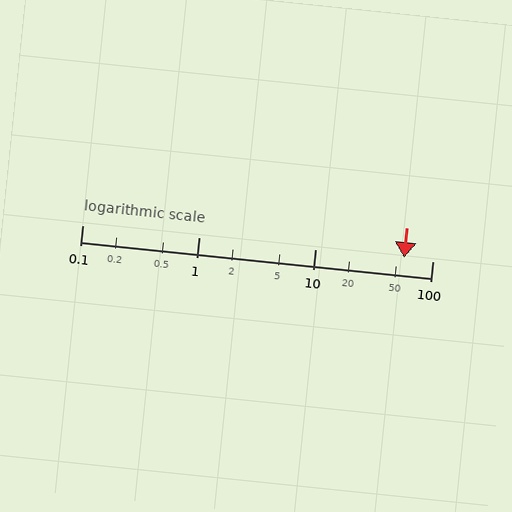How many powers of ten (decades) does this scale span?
The scale spans 3 decades, from 0.1 to 100.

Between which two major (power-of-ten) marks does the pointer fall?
The pointer is between 10 and 100.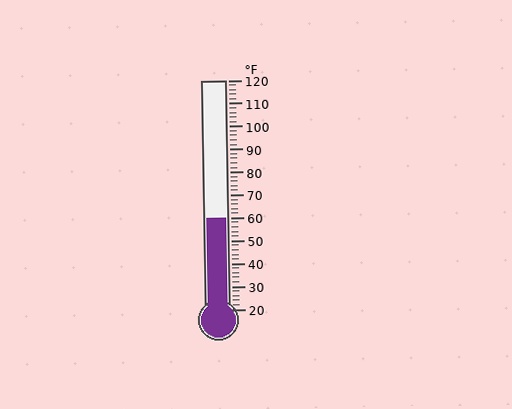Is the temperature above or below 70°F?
The temperature is below 70°F.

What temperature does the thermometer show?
The thermometer shows approximately 60°F.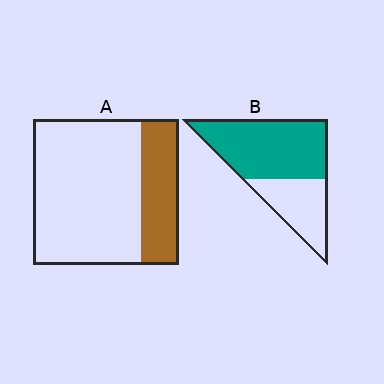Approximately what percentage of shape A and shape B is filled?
A is approximately 25% and B is approximately 65%.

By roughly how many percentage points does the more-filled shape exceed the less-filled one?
By roughly 40 percentage points (B over A).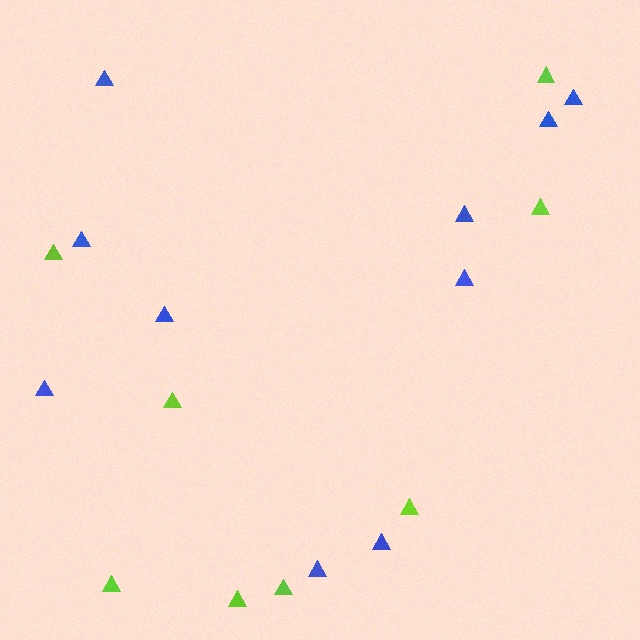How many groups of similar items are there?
There are 2 groups: one group of lime triangles (8) and one group of blue triangles (10).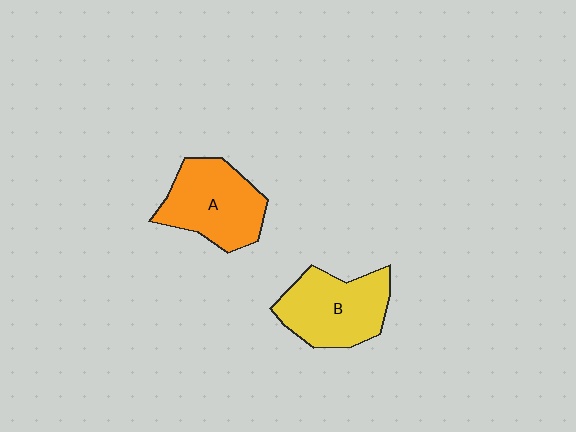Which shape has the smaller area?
Shape A (orange).